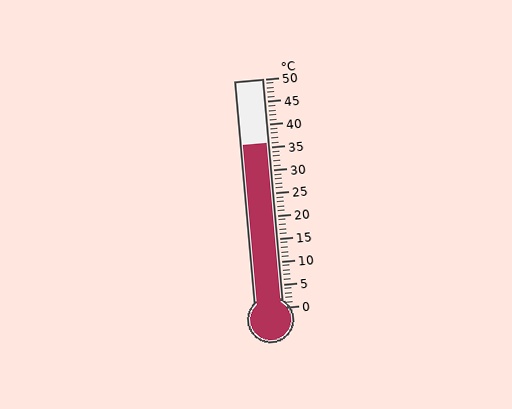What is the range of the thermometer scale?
The thermometer scale ranges from 0°C to 50°C.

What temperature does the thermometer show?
The thermometer shows approximately 36°C.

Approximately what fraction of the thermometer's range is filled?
The thermometer is filled to approximately 70% of its range.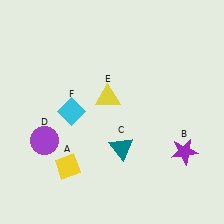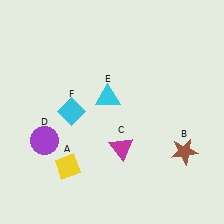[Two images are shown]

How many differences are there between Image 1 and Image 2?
There are 3 differences between the two images.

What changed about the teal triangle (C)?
In Image 1, C is teal. In Image 2, it changed to magenta.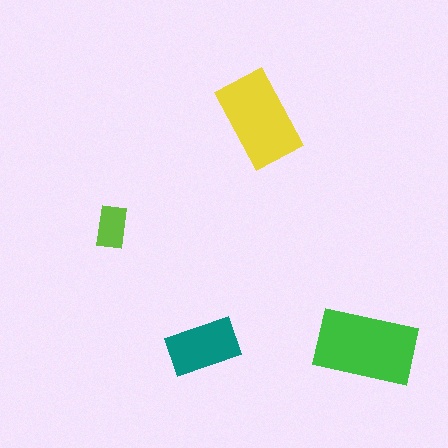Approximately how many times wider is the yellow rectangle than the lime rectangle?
About 2 times wider.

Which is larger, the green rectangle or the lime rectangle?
The green one.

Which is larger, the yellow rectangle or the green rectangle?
The green one.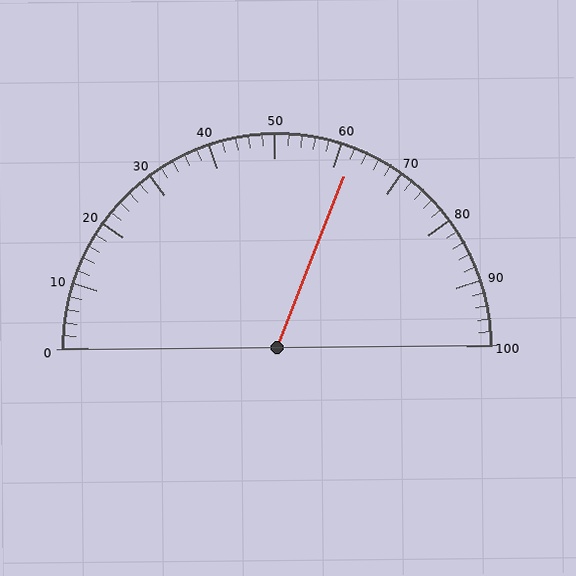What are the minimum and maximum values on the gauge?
The gauge ranges from 0 to 100.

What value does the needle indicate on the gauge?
The needle indicates approximately 62.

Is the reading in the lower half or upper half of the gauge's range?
The reading is in the upper half of the range (0 to 100).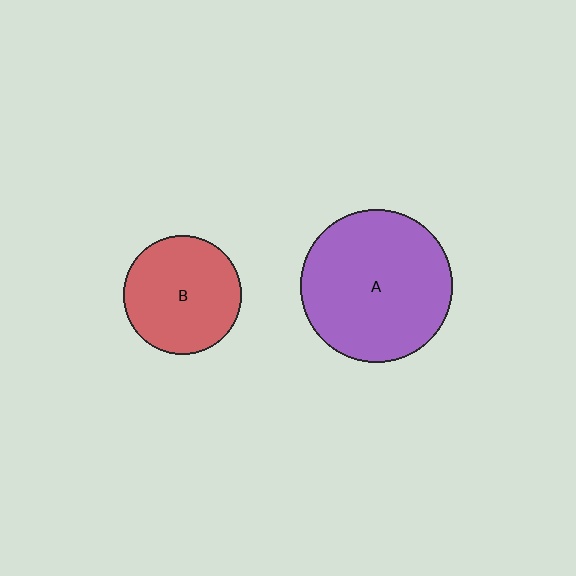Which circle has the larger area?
Circle A (purple).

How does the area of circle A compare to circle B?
Approximately 1.7 times.